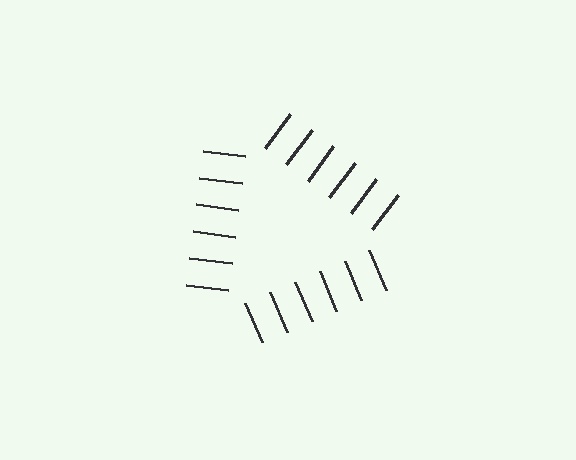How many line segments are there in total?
18 — 6 along each of the 3 edges.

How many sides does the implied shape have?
3 sides — the line-ends trace a triangle.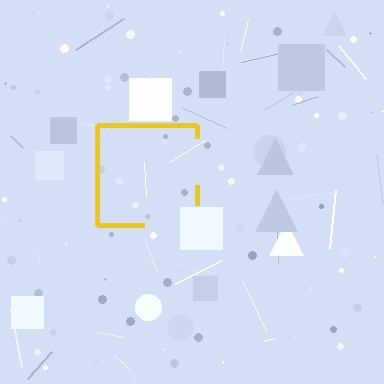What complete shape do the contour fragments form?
The contour fragments form a square.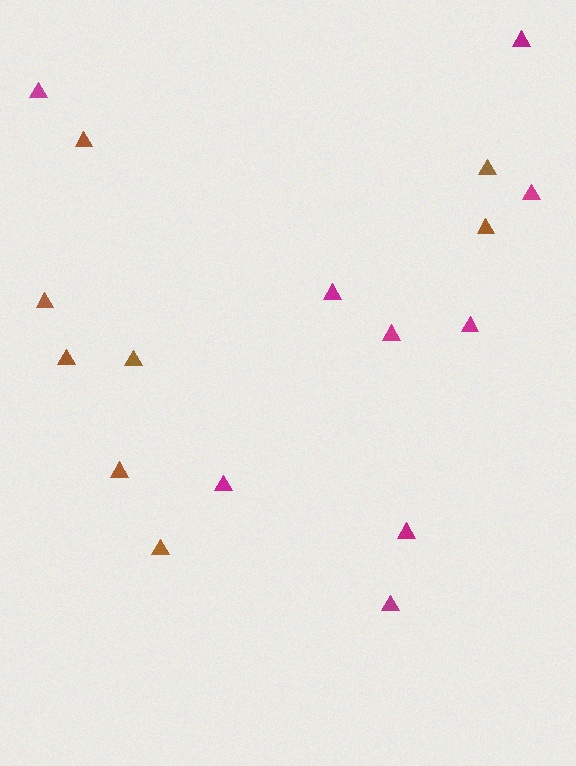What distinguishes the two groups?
There are 2 groups: one group of magenta triangles (9) and one group of brown triangles (8).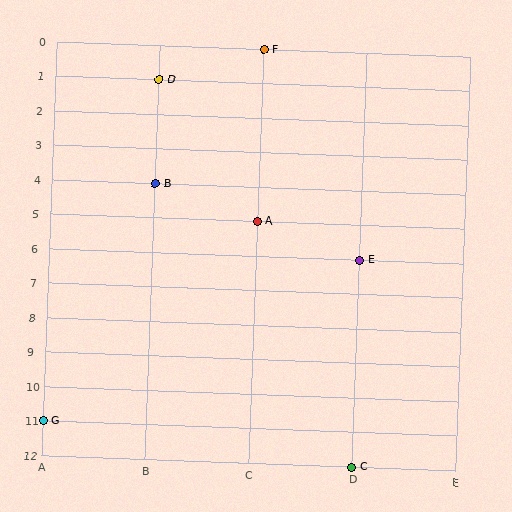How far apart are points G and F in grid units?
Points G and F are 2 columns and 11 rows apart (about 11.2 grid units diagonally).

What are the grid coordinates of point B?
Point B is at grid coordinates (B, 4).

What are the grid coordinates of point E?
Point E is at grid coordinates (D, 6).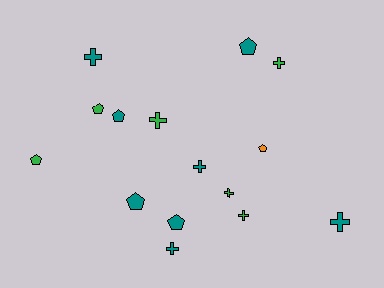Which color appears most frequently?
Teal, with 8 objects.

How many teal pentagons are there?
There are 4 teal pentagons.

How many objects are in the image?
There are 15 objects.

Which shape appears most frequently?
Cross, with 8 objects.